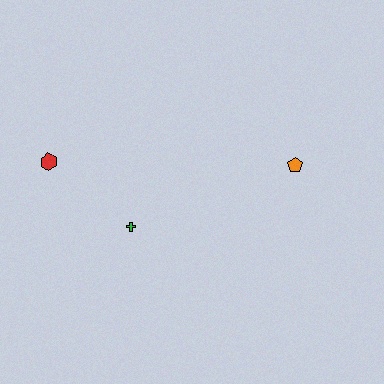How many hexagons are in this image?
There is 1 hexagon.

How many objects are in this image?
There are 3 objects.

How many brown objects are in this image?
There are no brown objects.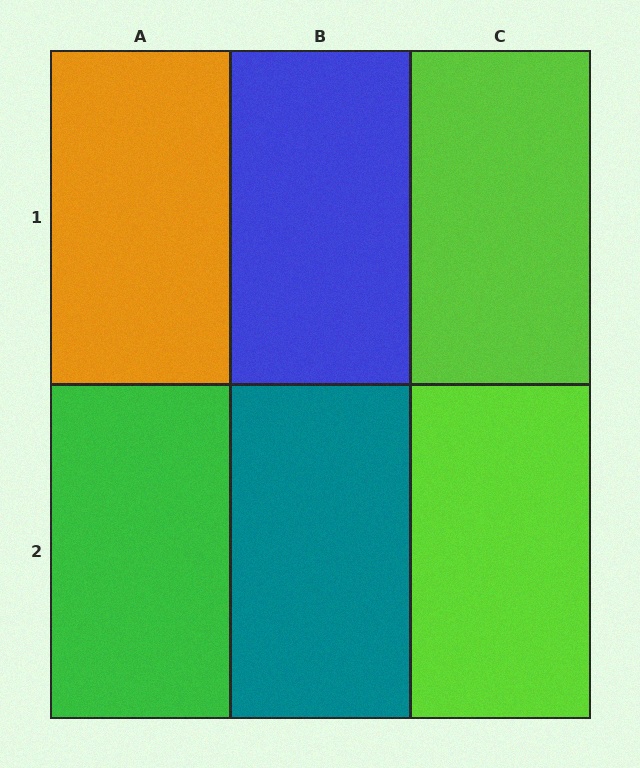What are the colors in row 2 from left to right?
Green, teal, lime.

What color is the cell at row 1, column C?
Lime.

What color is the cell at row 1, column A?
Orange.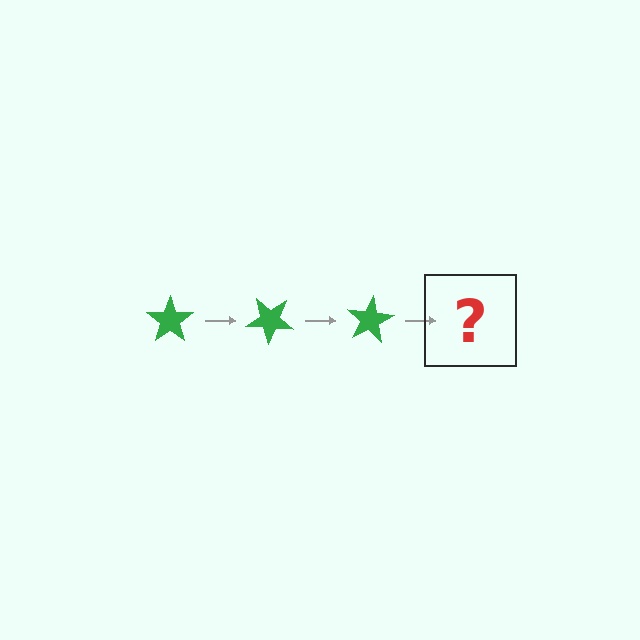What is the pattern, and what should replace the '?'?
The pattern is that the star rotates 40 degrees each step. The '?' should be a green star rotated 120 degrees.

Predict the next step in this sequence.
The next step is a green star rotated 120 degrees.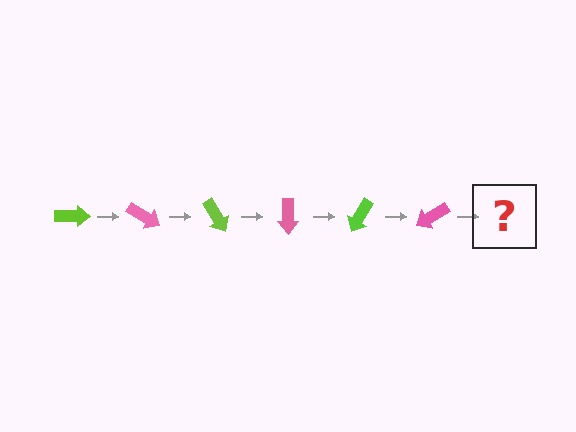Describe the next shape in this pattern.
It should be a lime arrow, rotated 180 degrees from the start.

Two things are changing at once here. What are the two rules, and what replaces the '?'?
The two rules are that it rotates 30 degrees each step and the color cycles through lime and pink. The '?' should be a lime arrow, rotated 180 degrees from the start.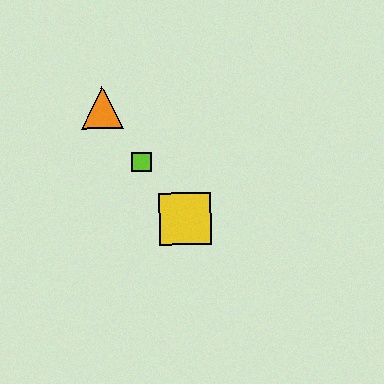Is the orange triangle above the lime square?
Yes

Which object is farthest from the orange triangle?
The yellow square is farthest from the orange triangle.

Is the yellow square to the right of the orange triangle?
Yes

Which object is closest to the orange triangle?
The lime square is closest to the orange triangle.